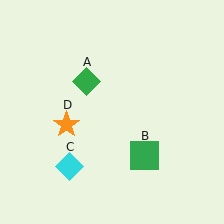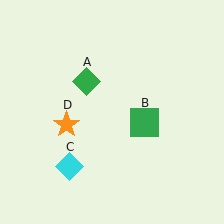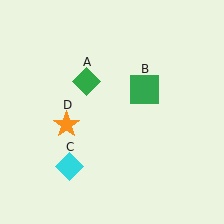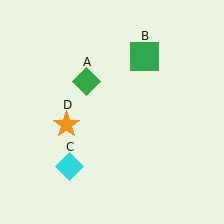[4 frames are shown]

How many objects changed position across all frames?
1 object changed position: green square (object B).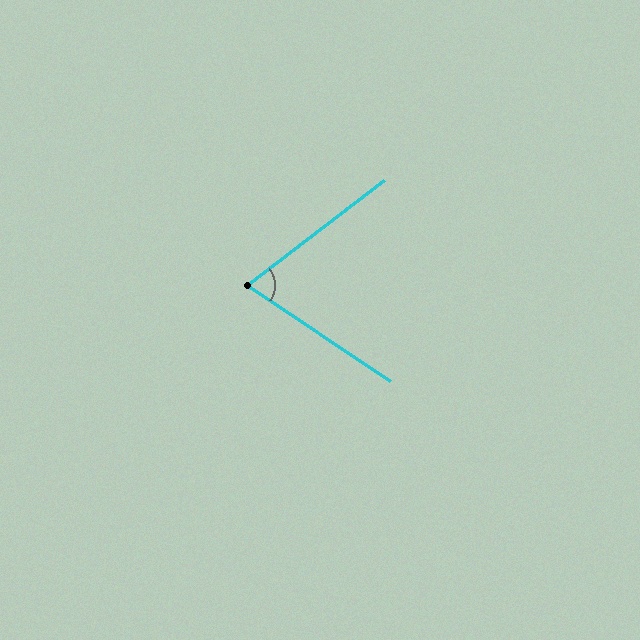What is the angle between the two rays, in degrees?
Approximately 71 degrees.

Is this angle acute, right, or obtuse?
It is acute.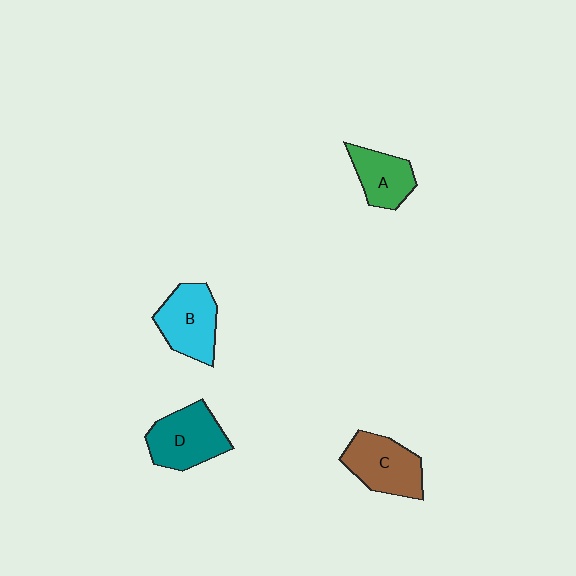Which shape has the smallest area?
Shape A (green).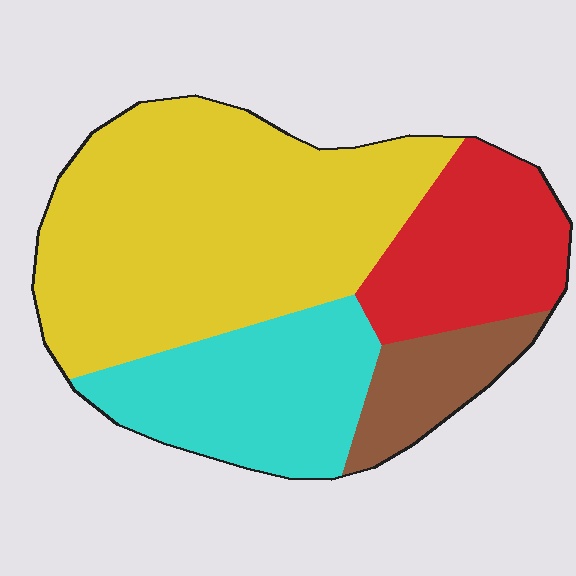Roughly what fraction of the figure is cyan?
Cyan takes up about one fifth (1/5) of the figure.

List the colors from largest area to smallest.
From largest to smallest: yellow, cyan, red, brown.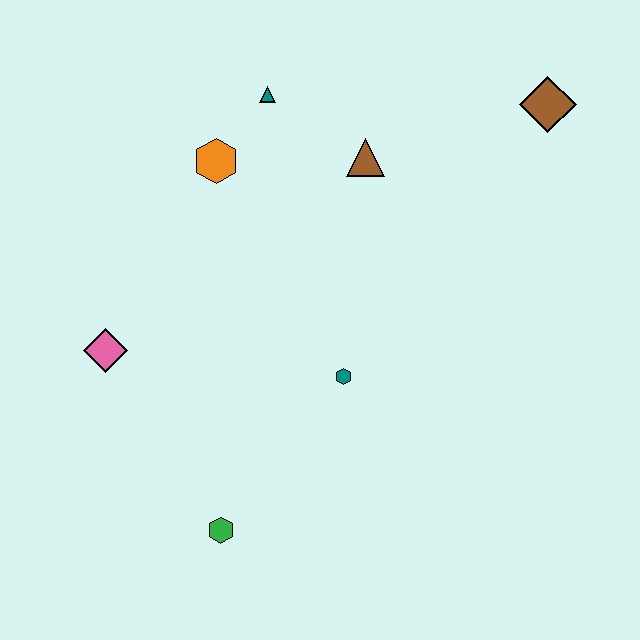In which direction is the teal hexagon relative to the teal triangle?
The teal hexagon is below the teal triangle.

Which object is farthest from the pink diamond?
The brown diamond is farthest from the pink diamond.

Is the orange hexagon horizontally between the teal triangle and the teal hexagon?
No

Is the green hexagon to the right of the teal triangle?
No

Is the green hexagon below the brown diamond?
Yes